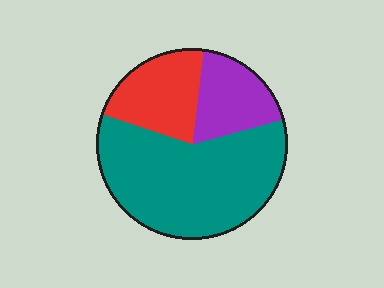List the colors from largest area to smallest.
From largest to smallest: teal, red, purple.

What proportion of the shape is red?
Red covers roughly 20% of the shape.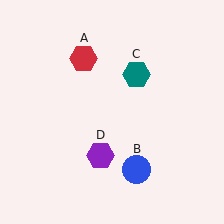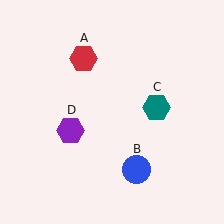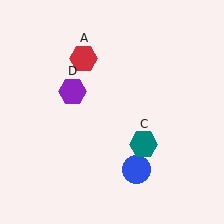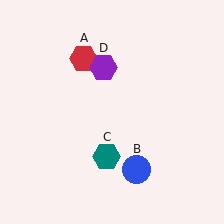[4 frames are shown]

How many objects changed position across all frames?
2 objects changed position: teal hexagon (object C), purple hexagon (object D).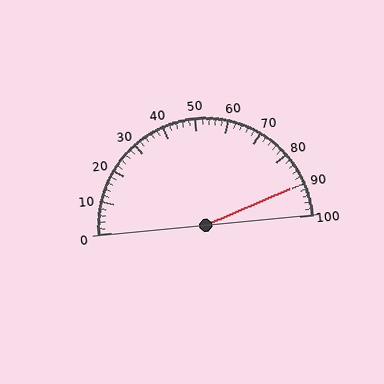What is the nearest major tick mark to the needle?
The nearest major tick mark is 90.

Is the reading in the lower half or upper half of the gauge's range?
The reading is in the upper half of the range (0 to 100).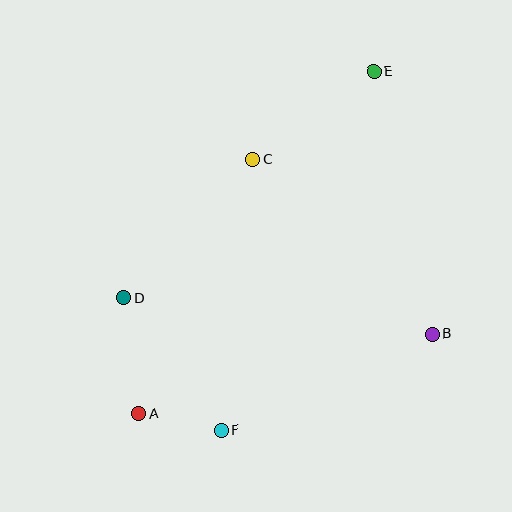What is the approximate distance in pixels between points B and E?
The distance between B and E is approximately 269 pixels.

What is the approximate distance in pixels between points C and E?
The distance between C and E is approximately 150 pixels.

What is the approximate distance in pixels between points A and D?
The distance between A and D is approximately 117 pixels.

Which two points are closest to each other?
Points A and F are closest to each other.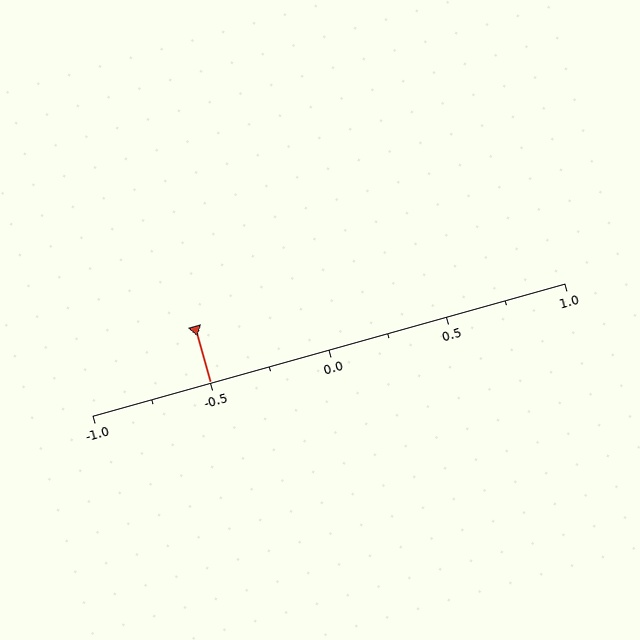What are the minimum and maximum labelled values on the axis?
The axis runs from -1.0 to 1.0.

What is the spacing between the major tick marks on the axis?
The major ticks are spaced 0.5 apart.